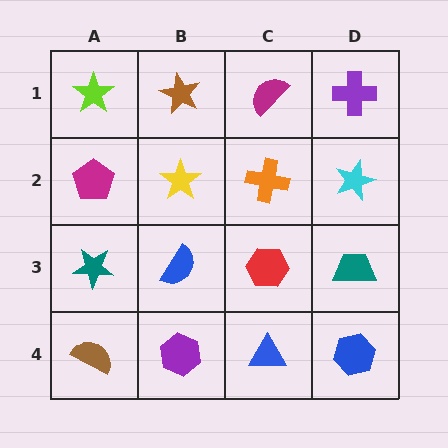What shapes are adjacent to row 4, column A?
A teal star (row 3, column A), a purple hexagon (row 4, column B).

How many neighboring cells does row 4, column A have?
2.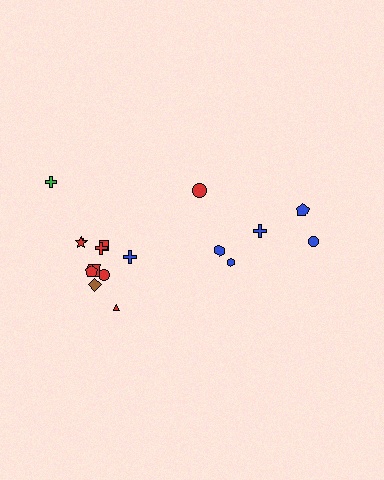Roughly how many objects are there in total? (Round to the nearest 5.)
Roughly 15 objects in total.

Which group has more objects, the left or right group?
The left group.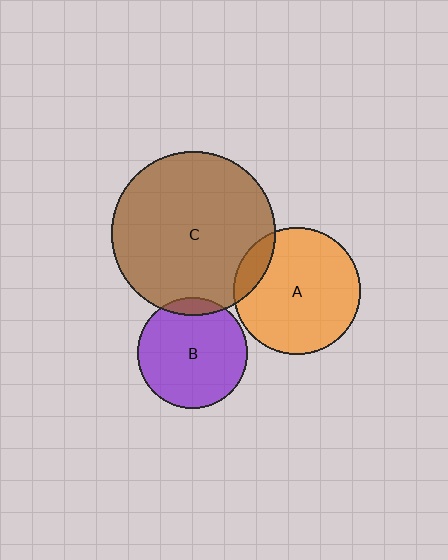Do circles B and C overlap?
Yes.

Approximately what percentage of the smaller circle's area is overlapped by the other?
Approximately 10%.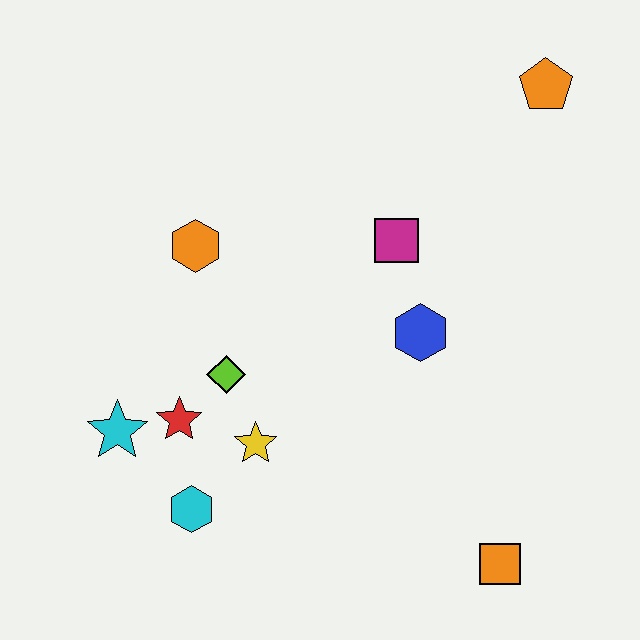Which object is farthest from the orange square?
The orange pentagon is farthest from the orange square.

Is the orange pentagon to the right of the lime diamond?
Yes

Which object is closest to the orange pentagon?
The magenta square is closest to the orange pentagon.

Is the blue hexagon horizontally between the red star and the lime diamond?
No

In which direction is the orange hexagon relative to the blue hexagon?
The orange hexagon is to the left of the blue hexagon.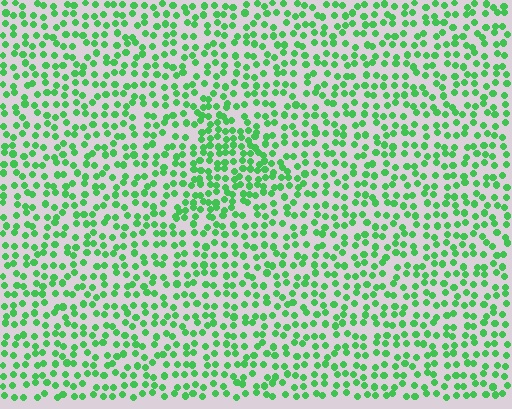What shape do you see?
I see a triangle.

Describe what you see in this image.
The image contains small green elements arranged at two different densities. A triangle-shaped region is visible where the elements are more densely packed than the surrounding area.